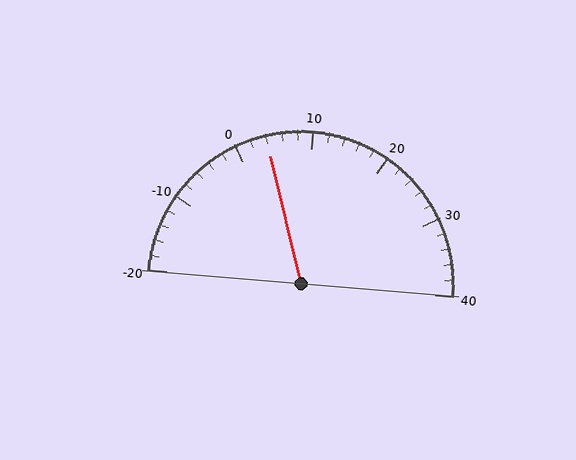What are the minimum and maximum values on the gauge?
The gauge ranges from -20 to 40.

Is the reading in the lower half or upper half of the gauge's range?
The reading is in the lower half of the range (-20 to 40).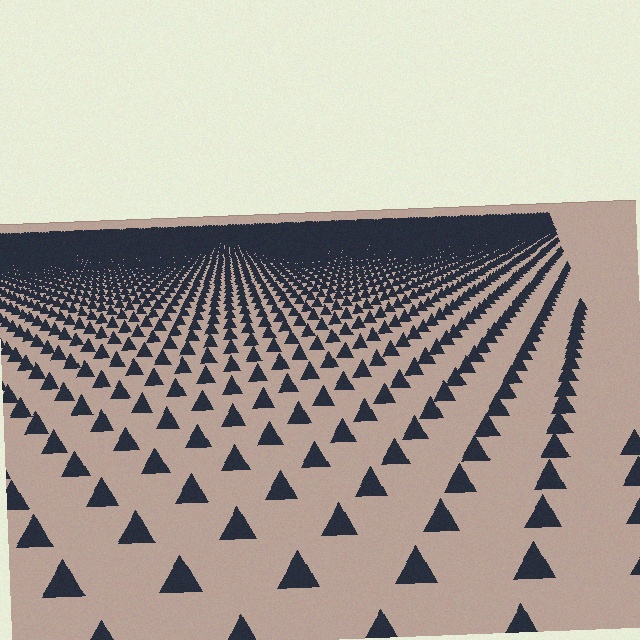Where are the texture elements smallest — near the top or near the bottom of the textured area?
Near the top.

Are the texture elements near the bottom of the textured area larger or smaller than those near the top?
Larger. Near the bottom, elements are closer to the viewer and appear at a bigger on-screen size.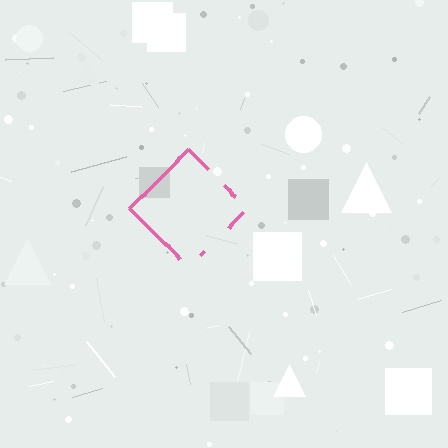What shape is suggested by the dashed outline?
The dashed outline suggests a diamond.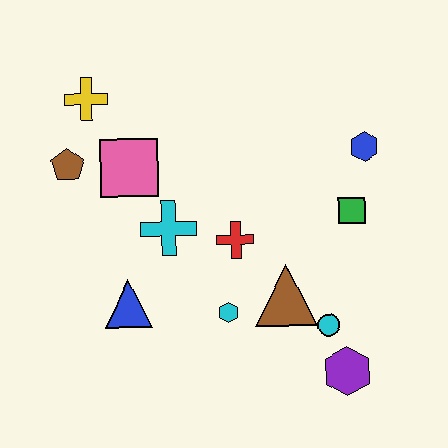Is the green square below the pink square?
Yes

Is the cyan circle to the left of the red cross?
No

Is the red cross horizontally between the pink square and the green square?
Yes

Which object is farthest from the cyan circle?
The yellow cross is farthest from the cyan circle.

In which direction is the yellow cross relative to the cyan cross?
The yellow cross is above the cyan cross.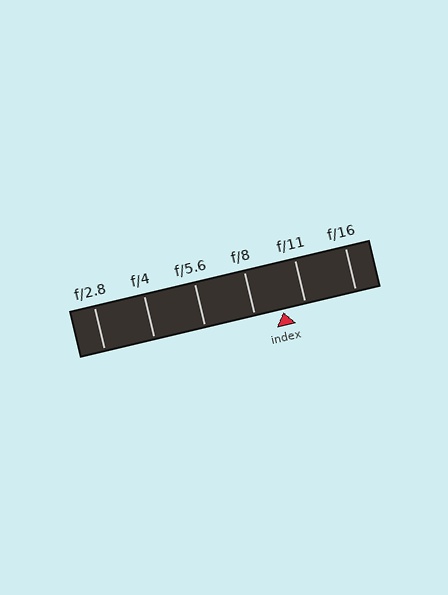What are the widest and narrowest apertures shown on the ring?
The widest aperture shown is f/2.8 and the narrowest is f/16.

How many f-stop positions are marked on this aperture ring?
There are 6 f-stop positions marked.